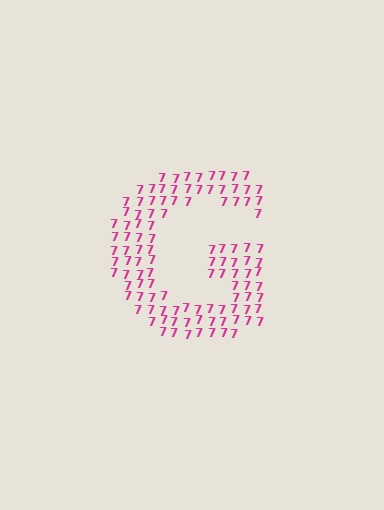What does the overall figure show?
The overall figure shows the letter G.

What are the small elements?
The small elements are digit 7's.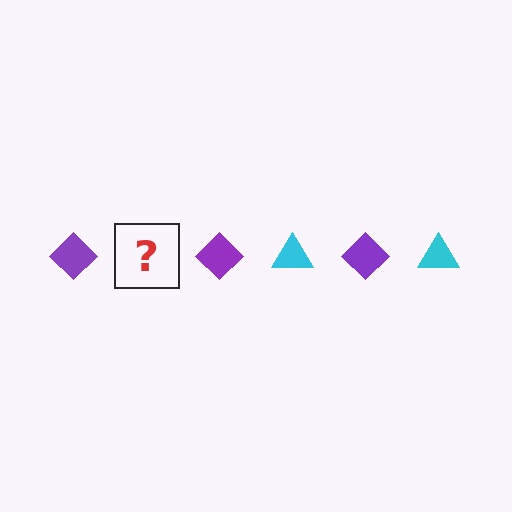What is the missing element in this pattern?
The missing element is a cyan triangle.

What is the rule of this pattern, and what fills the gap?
The rule is that the pattern alternates between purple diamond and cyan triangle. The gap should be filled with a cyan triangle.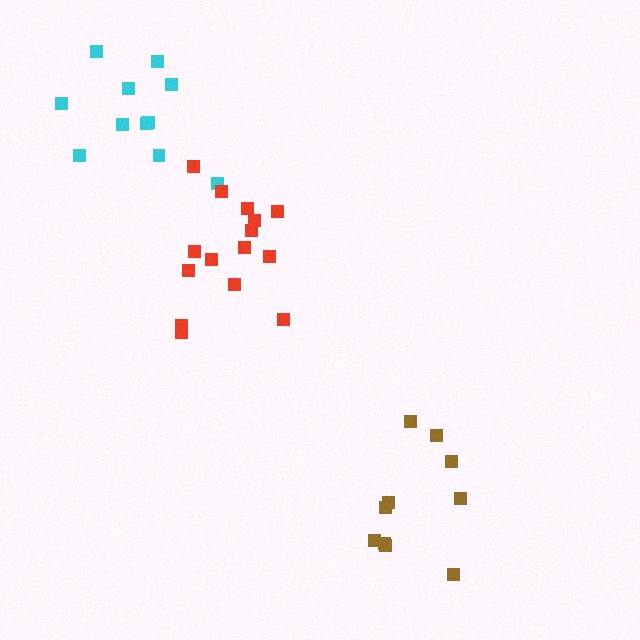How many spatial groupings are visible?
There are 3 spatial groupings.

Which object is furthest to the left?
The cyan cluster is leftmost.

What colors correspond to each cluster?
The clusters are colored: brown, cyan, red.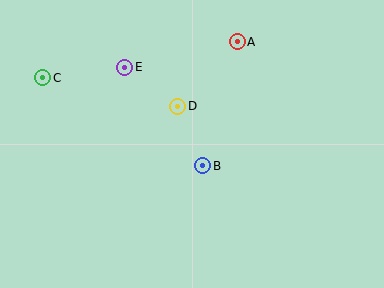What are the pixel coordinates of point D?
Point D is at (178, 106).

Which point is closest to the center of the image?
Point B at (203, 166) is closest to the center.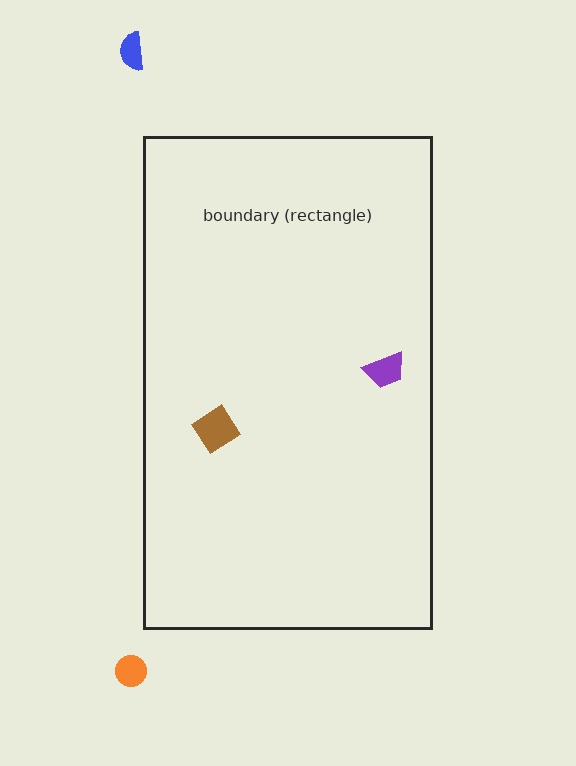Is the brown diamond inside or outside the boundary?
Inside.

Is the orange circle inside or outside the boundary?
Outside.